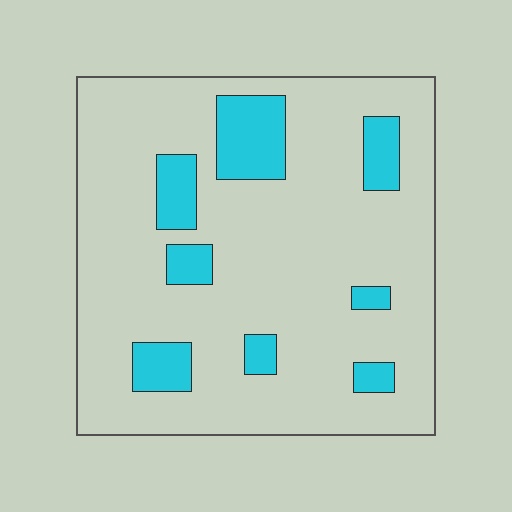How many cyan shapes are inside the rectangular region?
8.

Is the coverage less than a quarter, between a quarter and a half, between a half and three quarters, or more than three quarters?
Less than a quarter.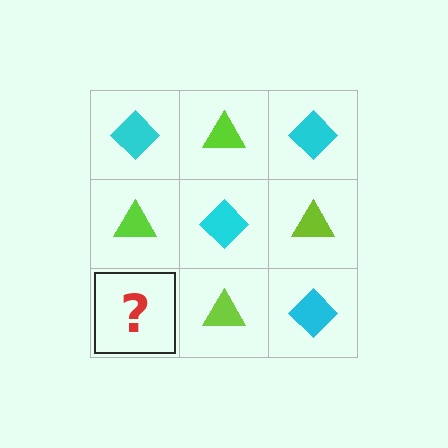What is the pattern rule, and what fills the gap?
The rule is that it alternates cyan diamond and lime triangle in a checkerboard pattern. The gap should be filled with a cyan diamond.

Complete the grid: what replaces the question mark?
The question mark should be replaced with a cyan diamond.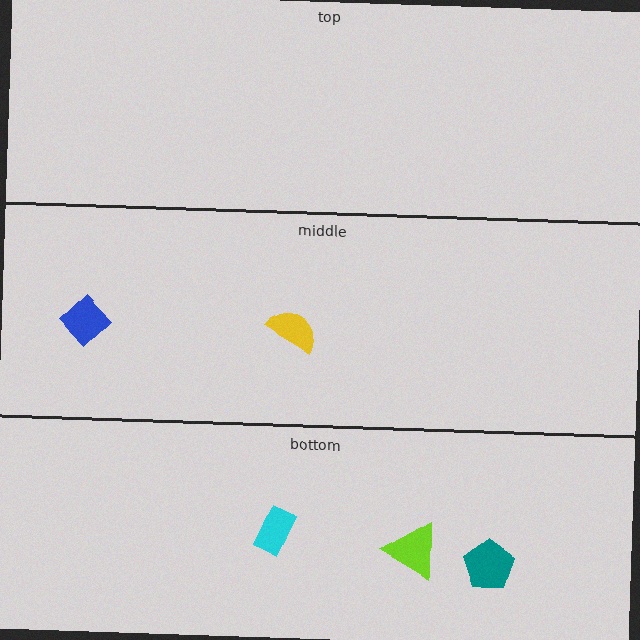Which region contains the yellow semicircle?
The middle region.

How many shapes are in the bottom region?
3.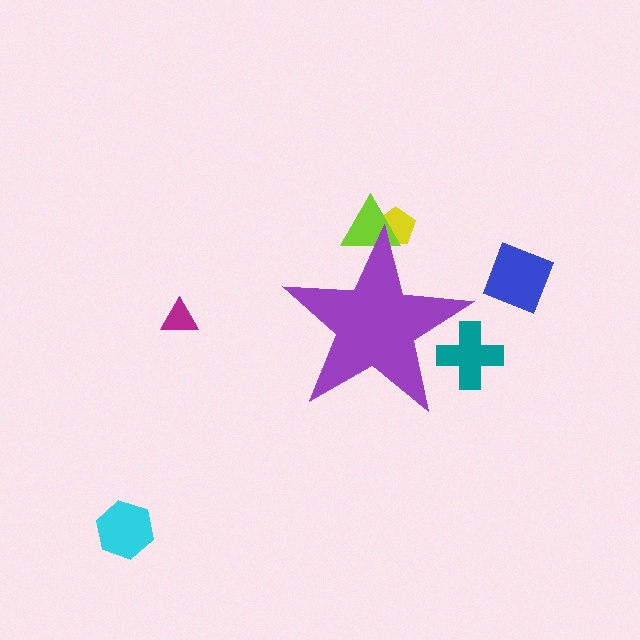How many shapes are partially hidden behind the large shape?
3 shapes are partially hidden.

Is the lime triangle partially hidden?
Yes, the lime triangle is partially hidden behind the purple star.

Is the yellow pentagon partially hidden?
Yes, the yellow pentagon is partially hidden behind the purple star.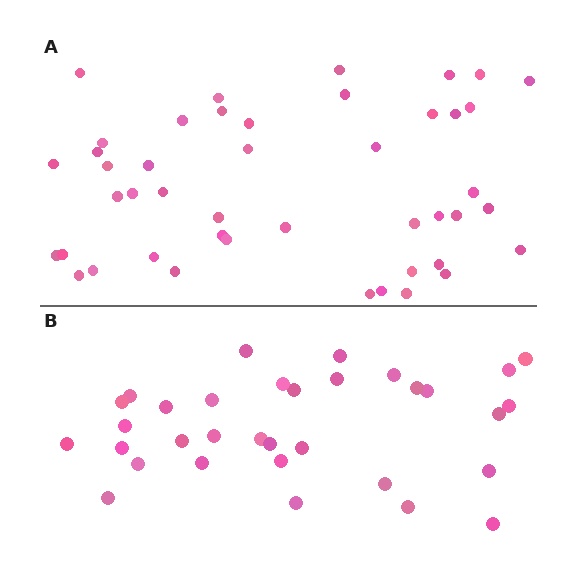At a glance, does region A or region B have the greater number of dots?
Region A (the top region) has more dots.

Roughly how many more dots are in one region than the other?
Region A has roughly 12 or so more dots than region B.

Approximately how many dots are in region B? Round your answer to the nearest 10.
About 30 dots. (The exact count is 33, which rounds to 30.)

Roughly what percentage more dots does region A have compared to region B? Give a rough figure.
About 35% more.